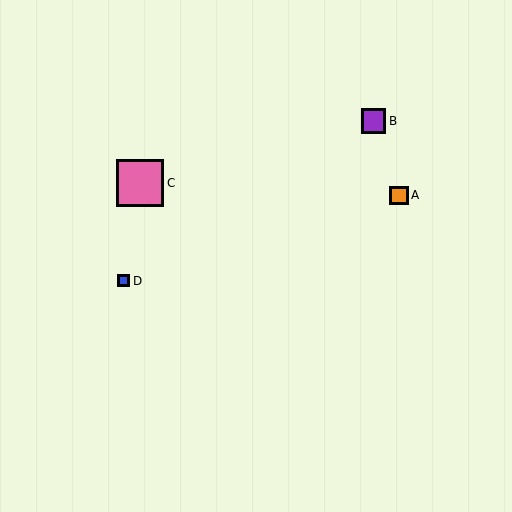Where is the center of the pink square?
The center of the pink square is at (140, 183).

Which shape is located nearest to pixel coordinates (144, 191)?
The pink square (labeled C) at (140, 183) is nearest to that location.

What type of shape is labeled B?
Shape B is a purple square.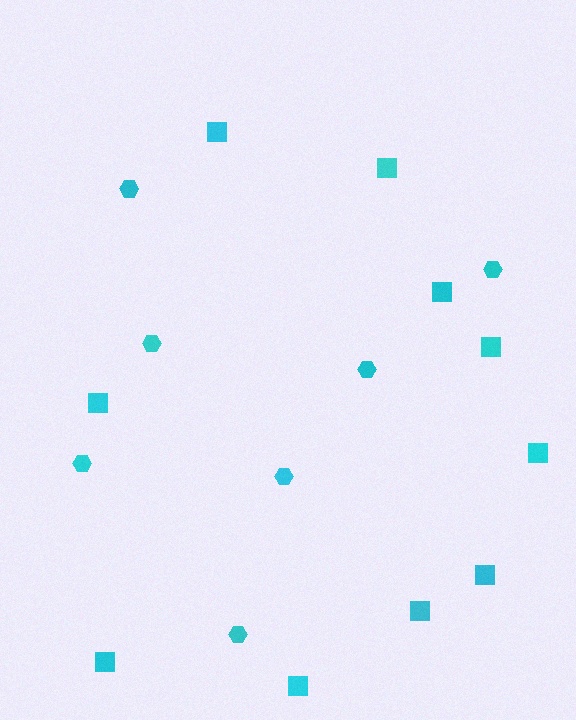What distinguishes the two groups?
There are 2 groups: one group of hexagons (7) and one group of squares (10).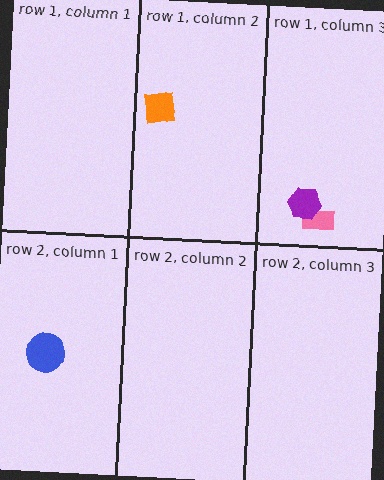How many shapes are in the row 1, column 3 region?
2.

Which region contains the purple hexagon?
The row 1, column 3 region.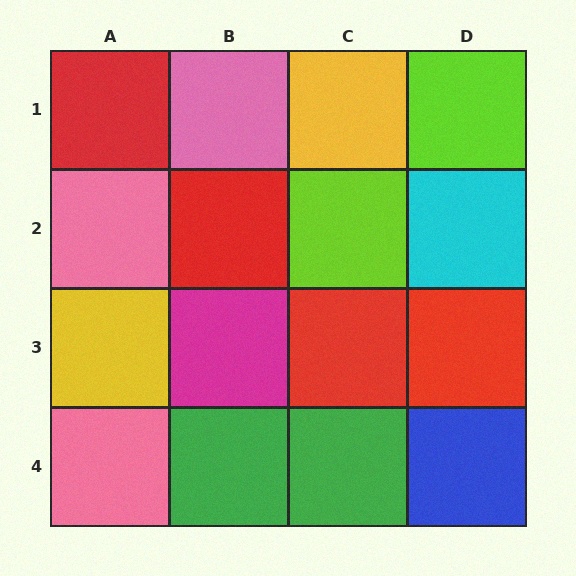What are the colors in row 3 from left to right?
Yellow, magenta, red, red.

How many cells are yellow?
2 cells are yellow.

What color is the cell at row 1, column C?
Yellow.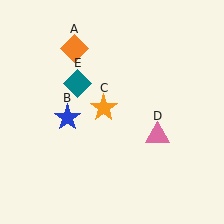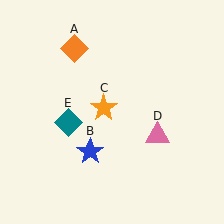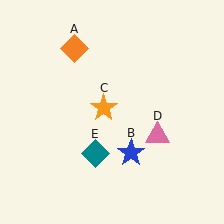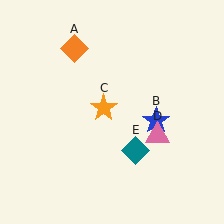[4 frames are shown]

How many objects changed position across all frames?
2 objects changed position: blue star (object B), teal diamond (object E).